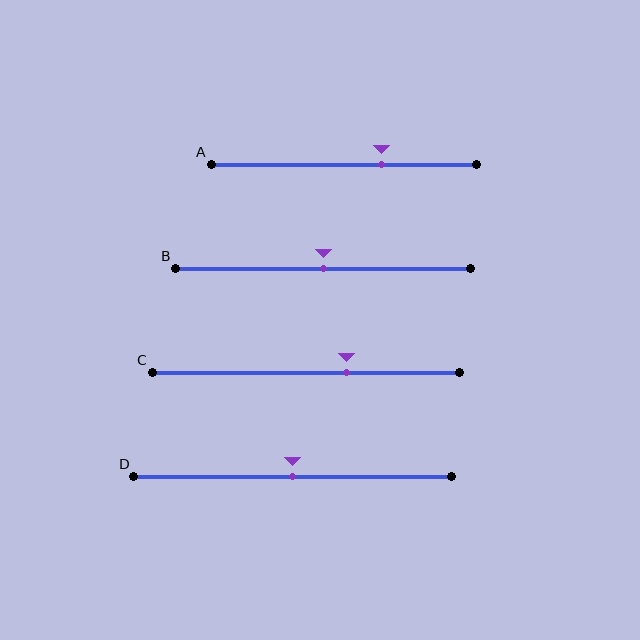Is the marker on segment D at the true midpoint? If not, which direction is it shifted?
Yes, the marker on segment D is at the true midpoint.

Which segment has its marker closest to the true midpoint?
Segment B has its marker closest to the true midpoint.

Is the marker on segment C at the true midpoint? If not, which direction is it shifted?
No, the marker on segment C is shifted to the right by about 13% of the segment length.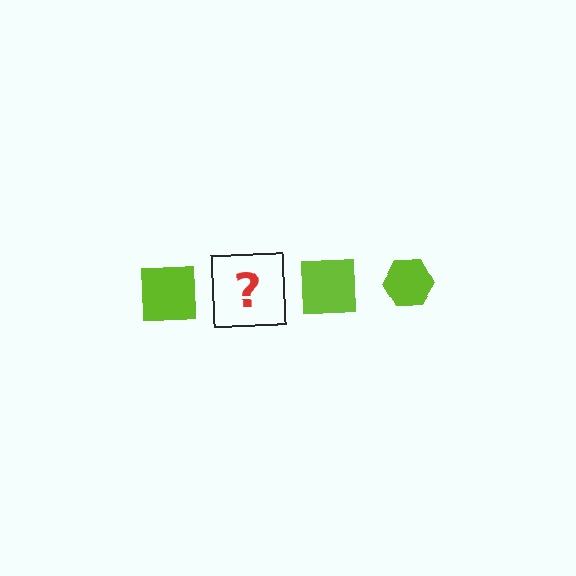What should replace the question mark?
The question mark should be replaced with a lime hexagon.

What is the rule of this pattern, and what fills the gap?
The rule is that the pattern cycles through square, hexagon shapes in lime. The gap should be filled with a lime hexagon.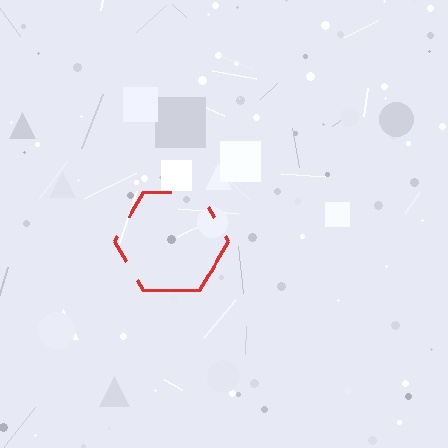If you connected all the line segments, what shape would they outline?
They would outline a hexagon.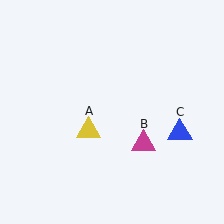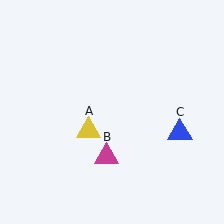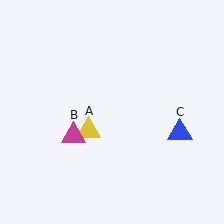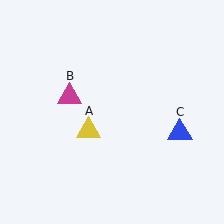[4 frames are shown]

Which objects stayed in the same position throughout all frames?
Yellow triangle (object A) and blue triangle (object C) remained stationary.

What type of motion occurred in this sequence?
The magenta triangle (object B) rotated clockwise around the center of the scene.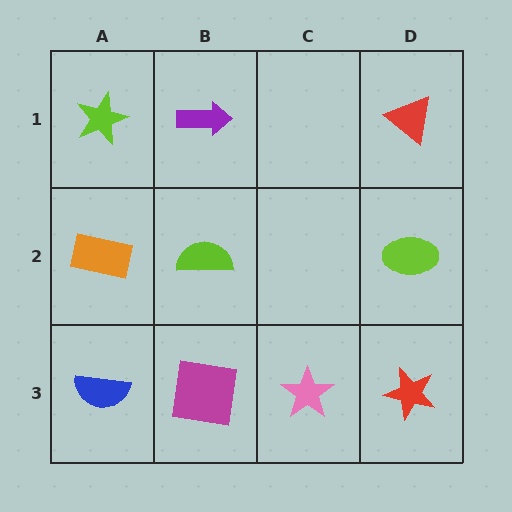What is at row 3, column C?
A pink star.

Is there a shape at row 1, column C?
No, that cell is empty.